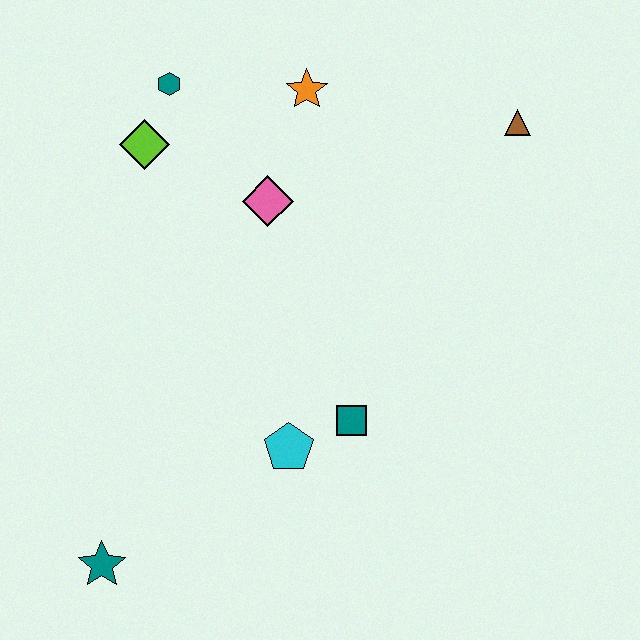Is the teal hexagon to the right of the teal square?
No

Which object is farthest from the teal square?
The teal hexagon is farthest from the teal square.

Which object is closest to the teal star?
The cyan pentagon is closest to the teal star.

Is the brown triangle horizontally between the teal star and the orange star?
No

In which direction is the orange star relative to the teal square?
The orange star is above the teal square.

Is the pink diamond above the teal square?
Yes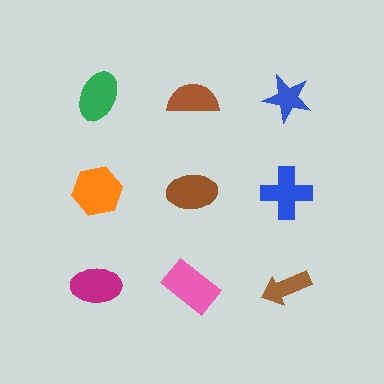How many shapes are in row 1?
3 shapes.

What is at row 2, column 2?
A brown ellipse.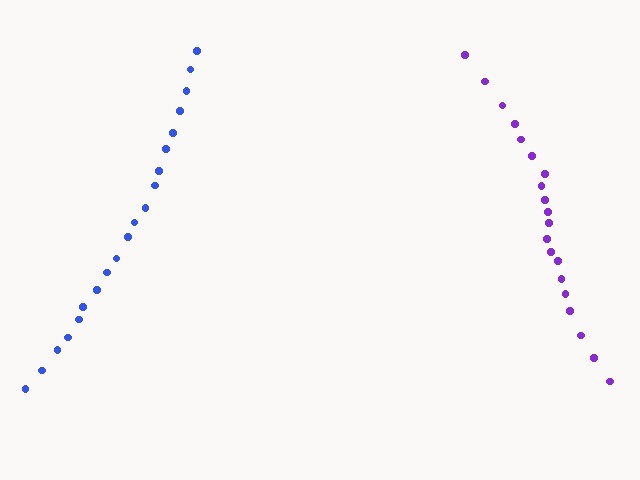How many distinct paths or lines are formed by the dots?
There are 2 distinct paths.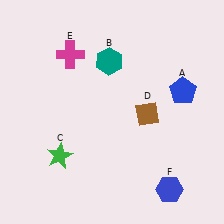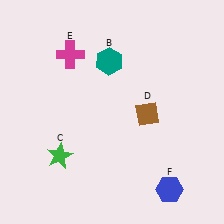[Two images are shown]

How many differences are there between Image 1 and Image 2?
There is 1 difference between the two images.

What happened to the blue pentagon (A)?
The blue pentagon (A) was removed in Image 2. It was in the top-right area of Image 1.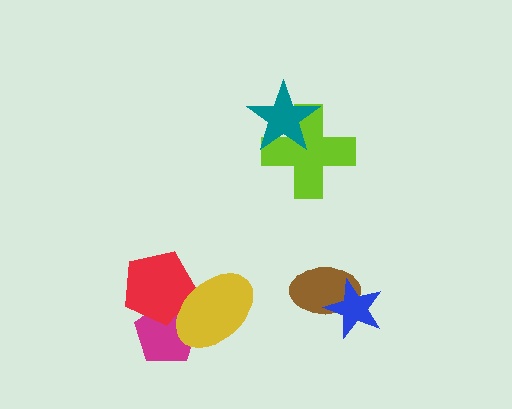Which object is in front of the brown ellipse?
The blue star is in front of the brown ellipse.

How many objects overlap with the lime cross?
1 object overlaps with the lime cross.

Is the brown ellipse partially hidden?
Yes, it is partially covered by another shape.